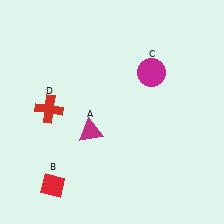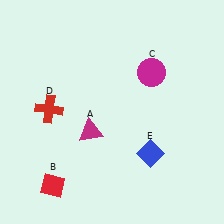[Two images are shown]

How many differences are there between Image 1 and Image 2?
There is 1 difference between the two images.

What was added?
A blue diamond (E) was added in Image 2.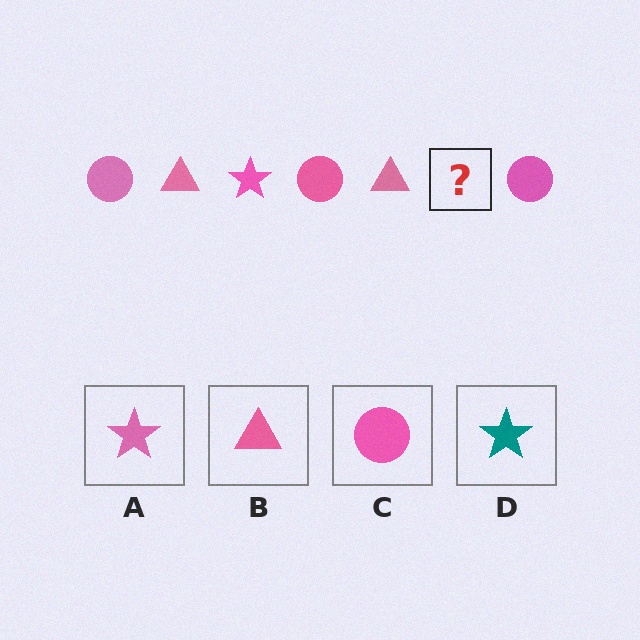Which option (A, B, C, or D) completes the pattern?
A.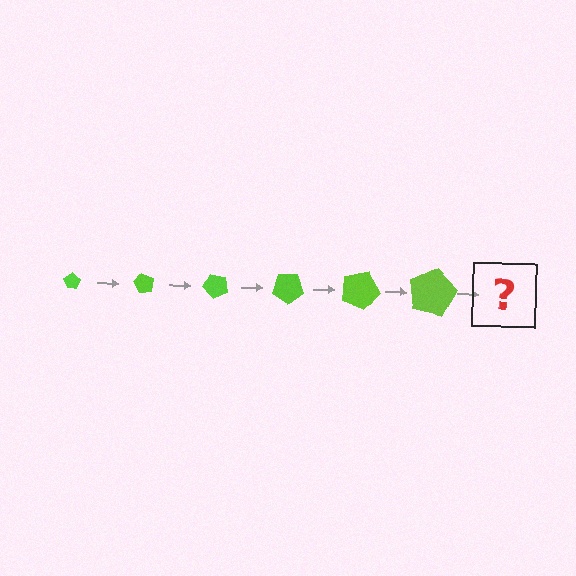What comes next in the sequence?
The next element should be a pentagon, larger than the previous one and rotated 360 degrees from the start.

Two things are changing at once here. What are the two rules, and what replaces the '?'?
The two rules are that the pentagon grows larger each step and it rotates 60 degrees each step. The '?' should be a pentagon, larger than the previous one and rotated 360 degrees from the start.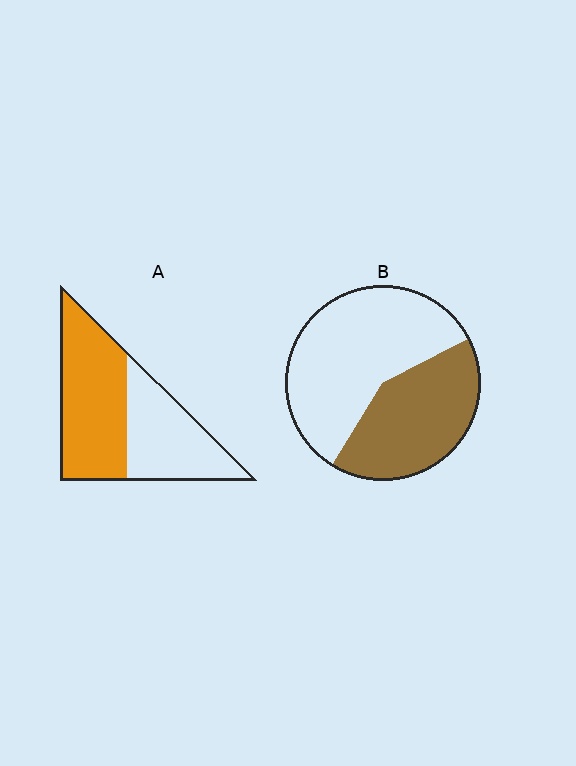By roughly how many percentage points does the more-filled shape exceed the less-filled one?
By roughly 15 percentage points (A over B).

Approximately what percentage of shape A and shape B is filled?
A is approximately 55% and B is approximately 40%.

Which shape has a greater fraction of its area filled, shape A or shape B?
Shape A.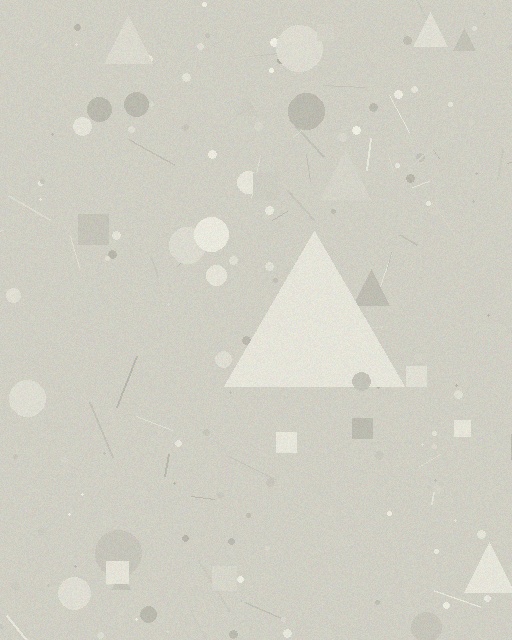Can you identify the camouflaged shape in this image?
The camouflaged shape is a triangle.